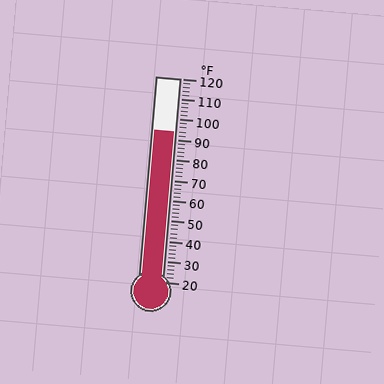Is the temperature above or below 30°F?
The temperature is above 30°F.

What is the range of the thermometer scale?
The thermometer scale ranges from 20°F to 120°F.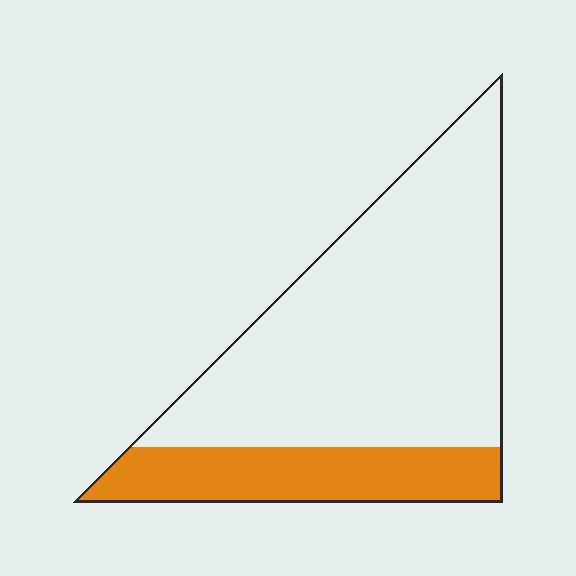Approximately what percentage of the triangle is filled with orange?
Approximately 25%.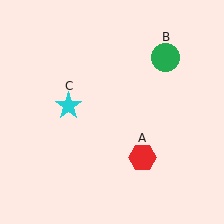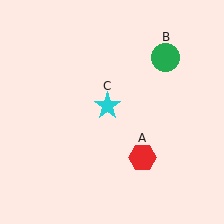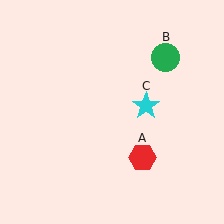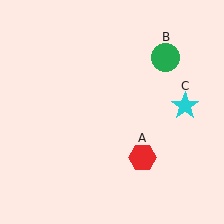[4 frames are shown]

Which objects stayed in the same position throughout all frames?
Red hexagon (object A) and green circle (object B) remained stationary.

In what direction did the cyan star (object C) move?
The cyan star (object C) moved right.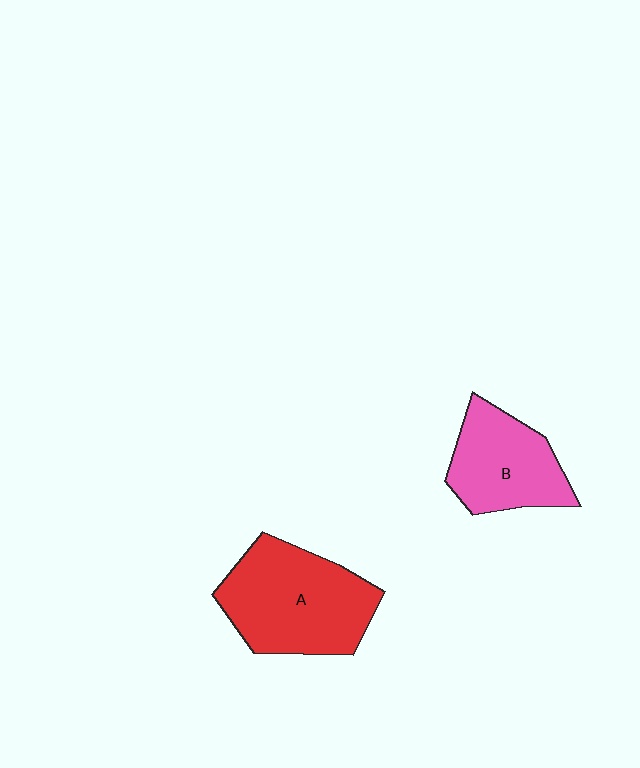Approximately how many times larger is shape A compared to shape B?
Approximately 1.4 times.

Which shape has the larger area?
Shape A (red).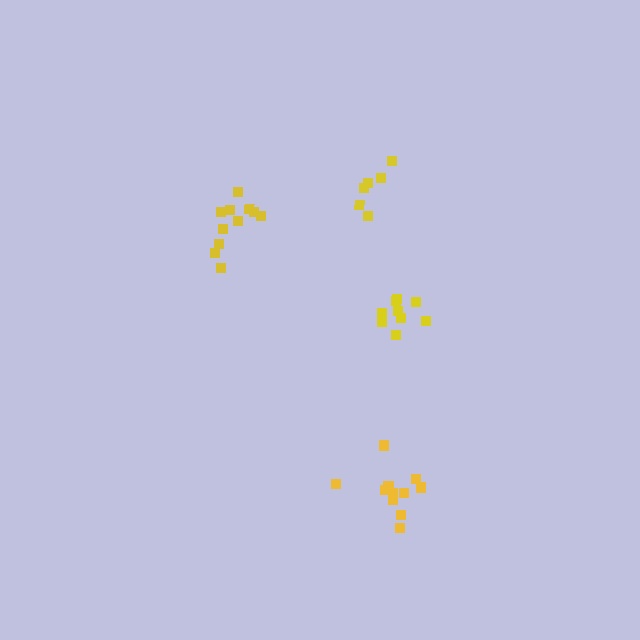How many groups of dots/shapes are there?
There are 4 groups.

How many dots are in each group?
Group 1: 11 dots, Group 2: 9 dots, Group 3: 6 dots, Group 4: 11 dots (37 total).